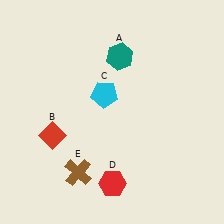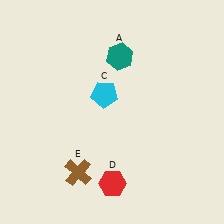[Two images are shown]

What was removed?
The red diamond (B) was removed in Image 2.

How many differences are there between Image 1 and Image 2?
There is 1 difference between the two images.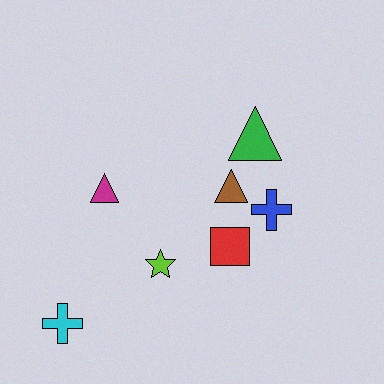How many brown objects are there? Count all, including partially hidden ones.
There is 1 brown object.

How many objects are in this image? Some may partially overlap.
There are 7 objects.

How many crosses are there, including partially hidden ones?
There are 2 crosses.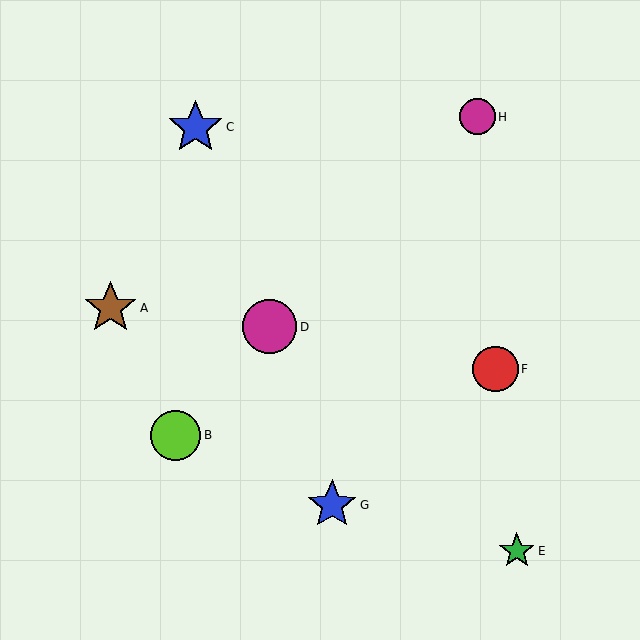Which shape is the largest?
The blue star (labeled C) is the largest.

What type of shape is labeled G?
Shape G is a blue star.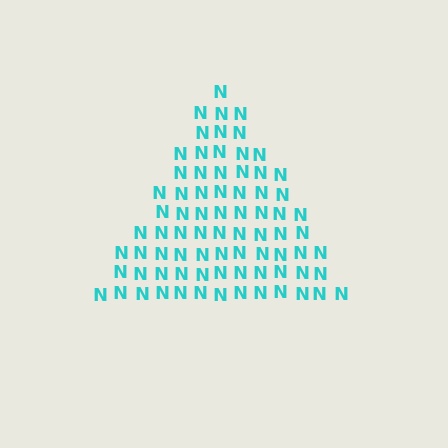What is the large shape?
The large shape is a triangle.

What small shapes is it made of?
It is made of small letter N's.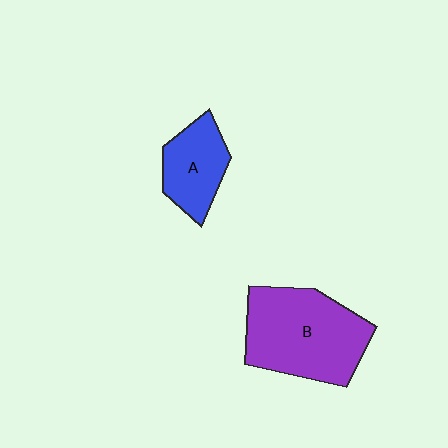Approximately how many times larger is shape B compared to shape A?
Approximately 1.9 times.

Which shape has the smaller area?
Shape A (blue).